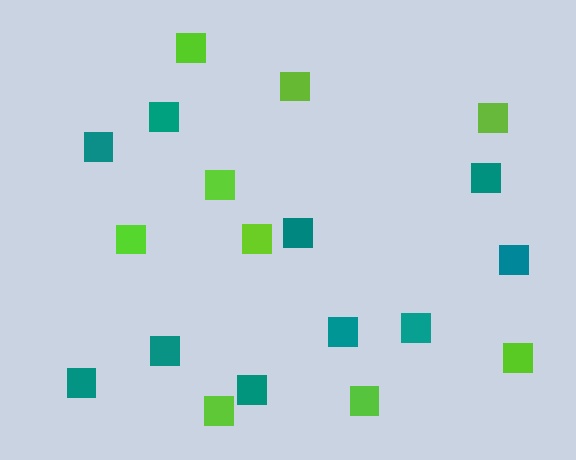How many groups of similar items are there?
There are 2 groups: one group of teal squares (10) and one group of lime squares (9).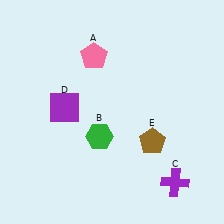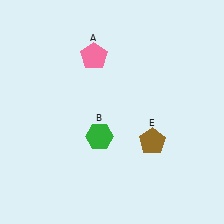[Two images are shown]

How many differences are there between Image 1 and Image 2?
There are 2 differences between the two images.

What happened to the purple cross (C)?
The purple cross (C) was removed in Image 2. It was in the bottom-right area of Image 1.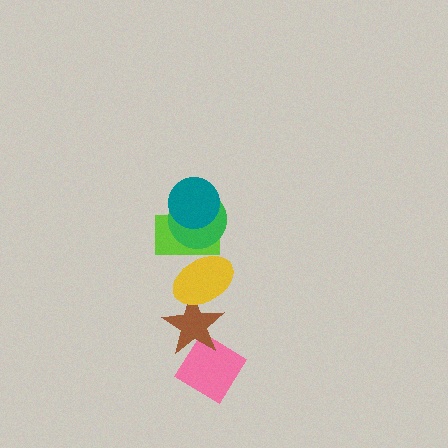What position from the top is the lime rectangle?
The lime rectangle is 3rd from the top.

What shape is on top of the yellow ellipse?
The lime rectangle is on top of the yellow ellipse.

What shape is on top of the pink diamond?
The brown star is on top of the pink diamond.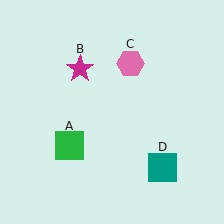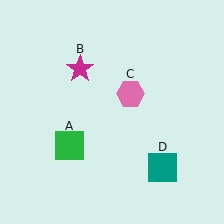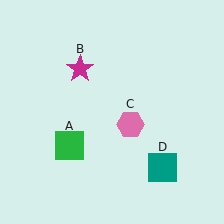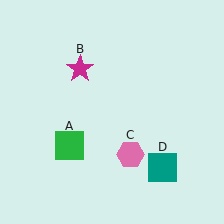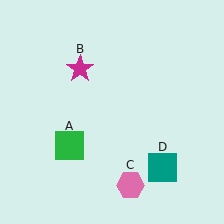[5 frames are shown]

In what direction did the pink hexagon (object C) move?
The pink hexagon (object C) moved down.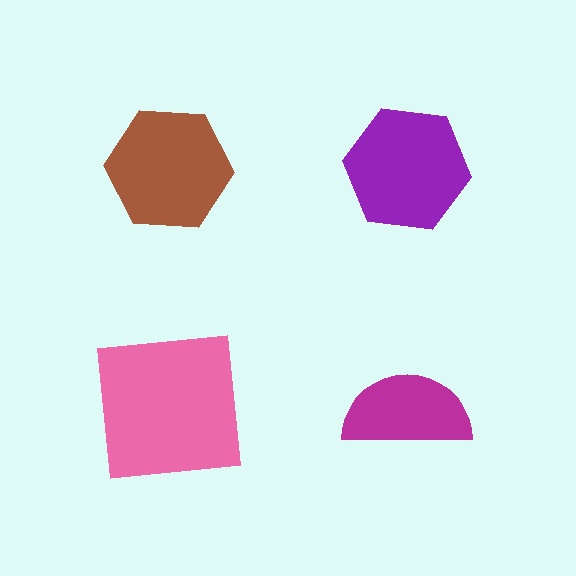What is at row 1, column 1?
A brown hexagon.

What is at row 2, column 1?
A pink square.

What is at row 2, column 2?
A magenta semicircle.